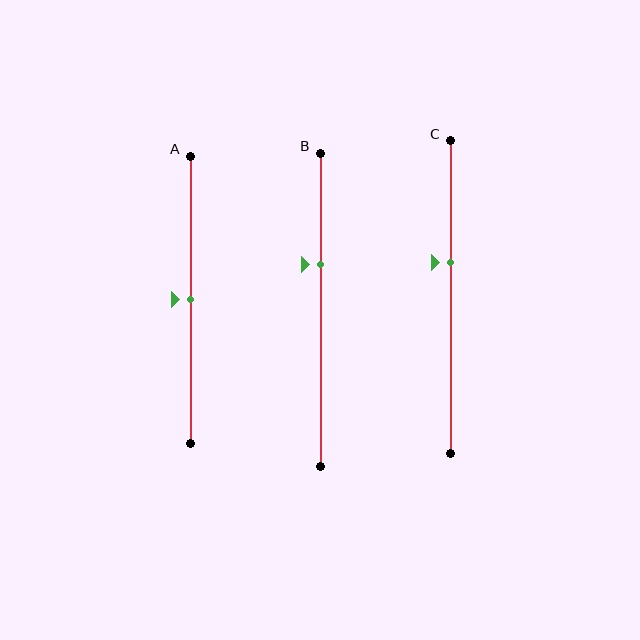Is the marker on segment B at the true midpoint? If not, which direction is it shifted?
No, the marker on segment B is shifted upward by about 14% of the segment length.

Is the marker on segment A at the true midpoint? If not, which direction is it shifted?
Yes, the marker on segment A is at the true midpoint.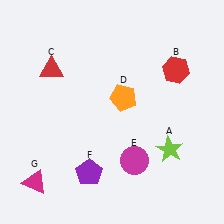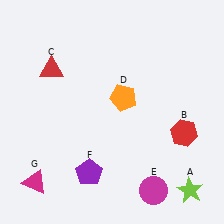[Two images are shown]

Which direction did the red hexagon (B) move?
The red hexagon (B) moved down.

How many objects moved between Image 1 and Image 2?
3 objects moved between the two images.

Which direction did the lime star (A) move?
The lime star (A) moved down.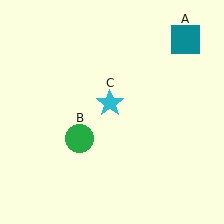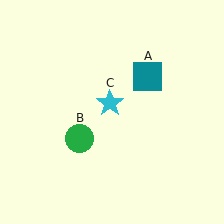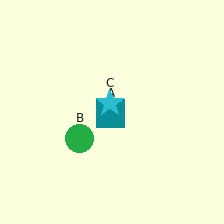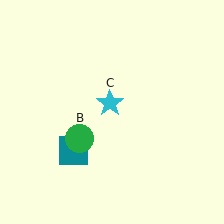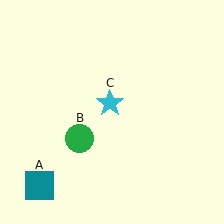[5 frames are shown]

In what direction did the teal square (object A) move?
The teal square (object A) moved down and to the left.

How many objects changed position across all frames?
1 object changed position: teal square (object A).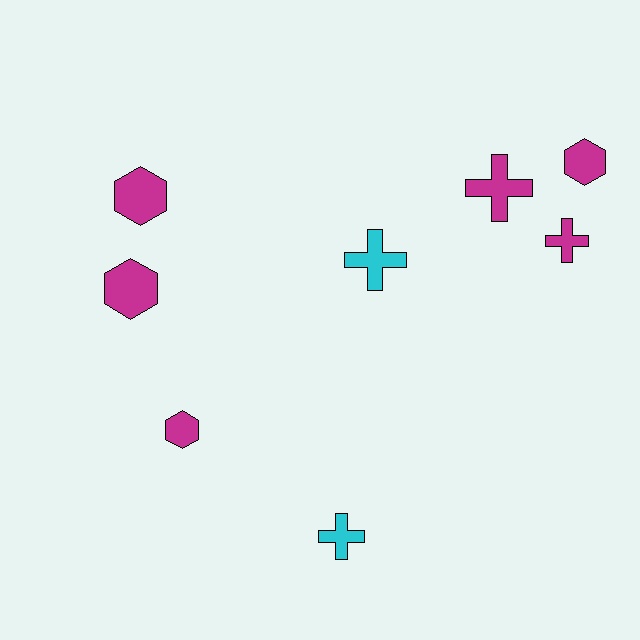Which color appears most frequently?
Magenta, with 6 objects.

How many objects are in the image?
There are 8 objects.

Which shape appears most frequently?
Hexagon, with 4 objects.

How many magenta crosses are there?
There are 2 magenta crosses.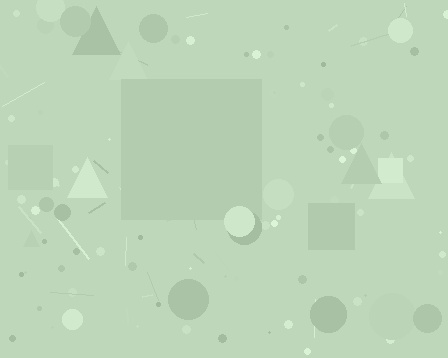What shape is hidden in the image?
A square is hidden in the image.